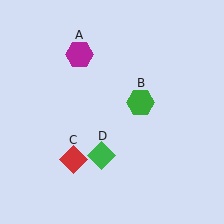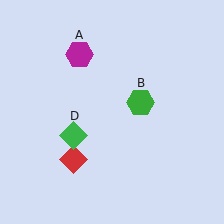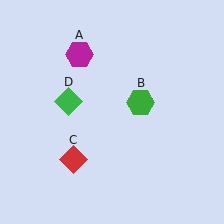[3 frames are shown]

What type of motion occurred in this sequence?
The green diamond (object D) rotated clockwise around the center of the scene.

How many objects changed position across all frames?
1 object changed position: green diamond (object D).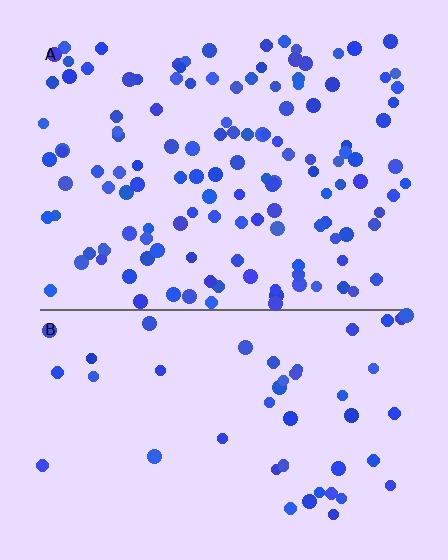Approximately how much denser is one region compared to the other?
Approximately 2.8× — region A over region B.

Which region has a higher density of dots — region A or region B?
A (the top).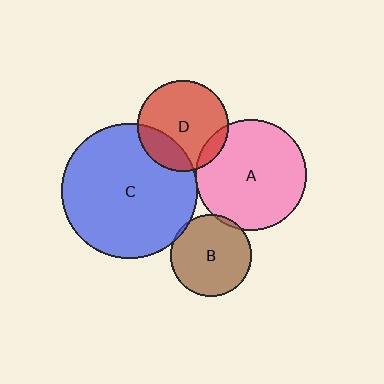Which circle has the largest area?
Circle C (blue).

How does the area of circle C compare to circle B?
Approximately 2.8 times.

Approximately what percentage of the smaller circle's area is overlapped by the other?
Approximately 5%.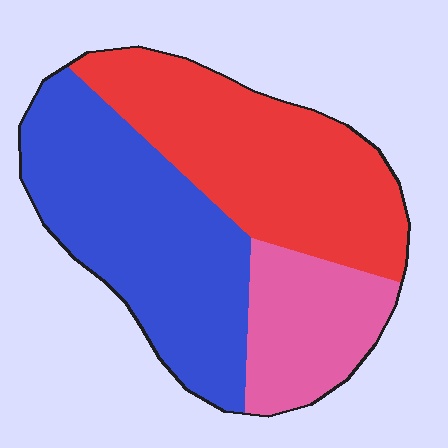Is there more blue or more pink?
Blue.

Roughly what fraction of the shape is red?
Red takes up about two fifths (2/5) of the shape.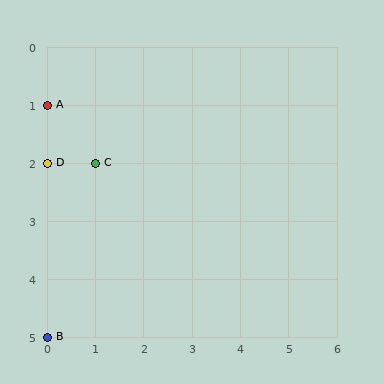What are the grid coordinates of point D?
Point D is at grid coordinates (0, 2).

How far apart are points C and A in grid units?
Points C and A are 1 column and 1 row apart (about 1.4 grid units diagonally).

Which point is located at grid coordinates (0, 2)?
Point D is at (0, 2).